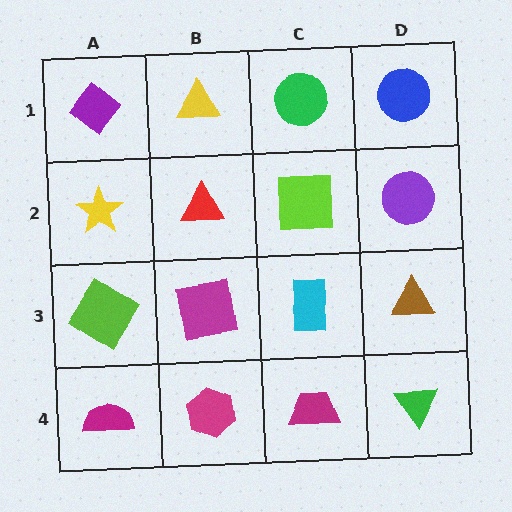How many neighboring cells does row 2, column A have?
3.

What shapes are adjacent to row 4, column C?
A cyan rectangle (row 3, column C), a magenta hexagon (row 4, column B), a green triangle (row 4, column D).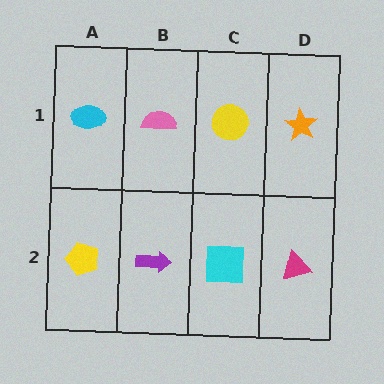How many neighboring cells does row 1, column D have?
2.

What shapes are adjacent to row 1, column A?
A yellow pentagon (row 2, column A), a pink semicircle (row 1, column B).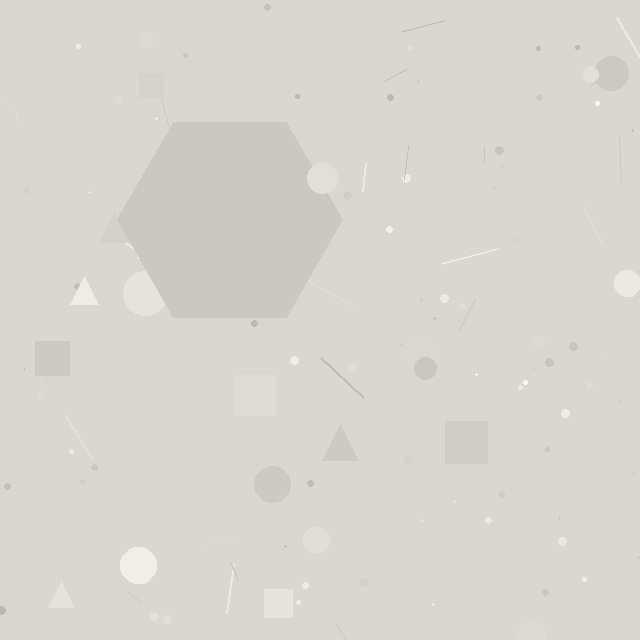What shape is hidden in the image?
A hexagon is hidden in the image.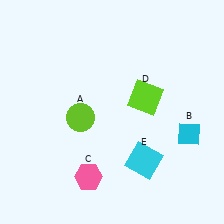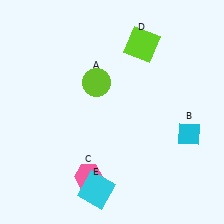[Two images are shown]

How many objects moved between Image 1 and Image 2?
3 objects moved between the two images.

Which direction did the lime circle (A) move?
The lime circle (A) moved up.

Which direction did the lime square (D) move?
The lime square (D) moved up.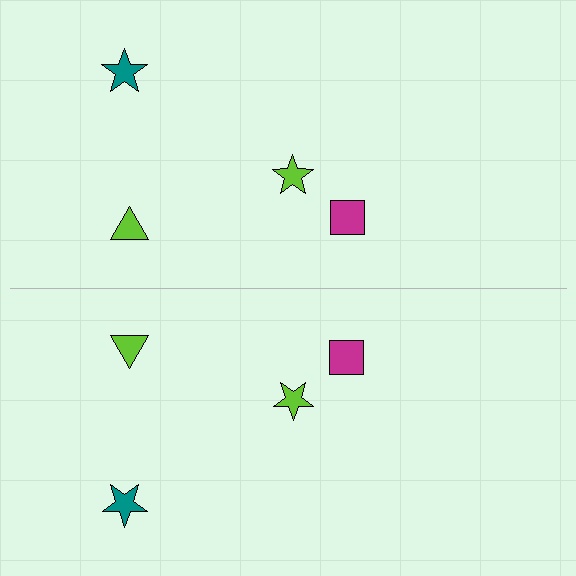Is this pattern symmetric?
Yes, this pattern has bilateral (reflection) symmetry.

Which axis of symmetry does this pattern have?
The pattern has a horizontal axis of symmetry running through the center of the image.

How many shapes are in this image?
There are 8 shapes in this image.